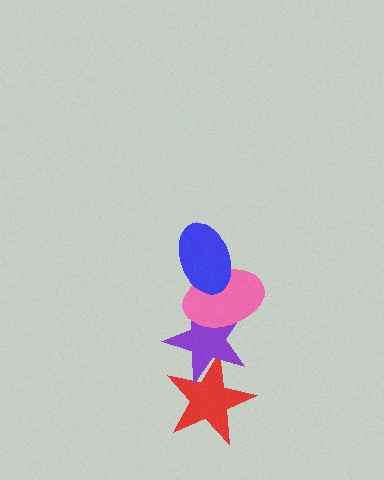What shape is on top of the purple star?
The pink ellipse is on top of the purple star.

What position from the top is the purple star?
The purple star is 3rd from the top.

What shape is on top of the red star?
The purple star is on top of the red star.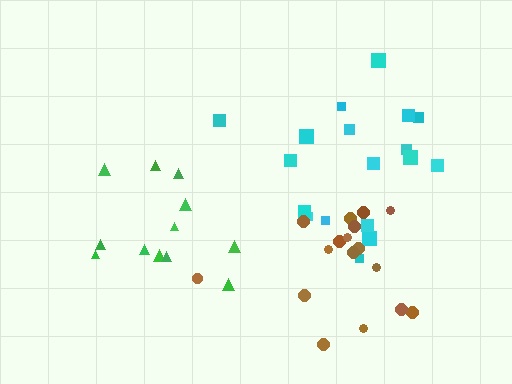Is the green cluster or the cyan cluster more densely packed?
Cyan.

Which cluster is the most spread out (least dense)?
Green.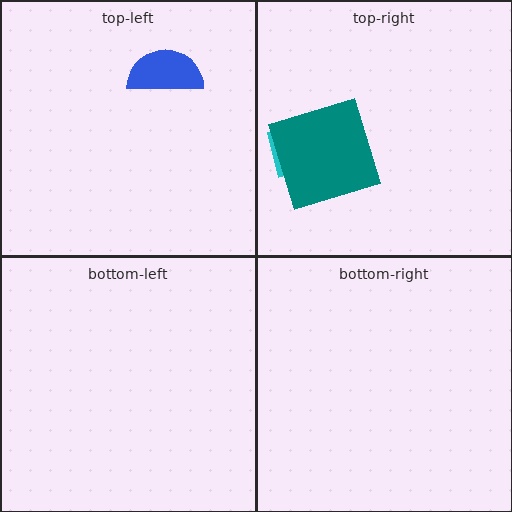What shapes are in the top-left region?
The blue semicircle.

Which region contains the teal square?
The top-right region.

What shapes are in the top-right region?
The cyan square, the teal square.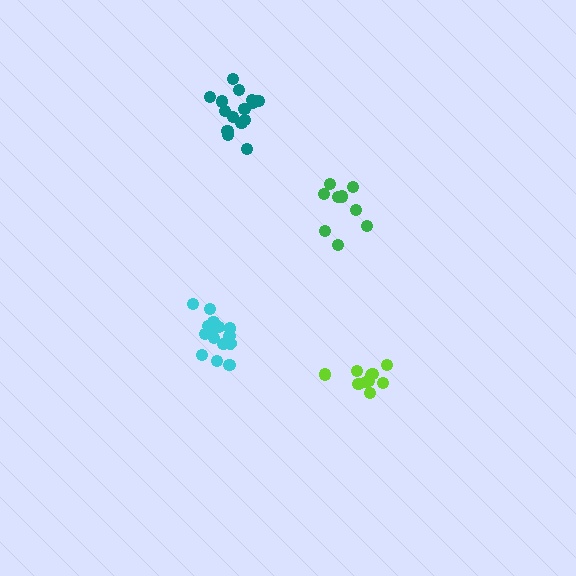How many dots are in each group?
Group 1: 15 dots, Group 2: 10 dots, Group 3: 15 dots, Group 4: 9 dots (49 total).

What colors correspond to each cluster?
The clusters are colored: teal, lime, cyan, green.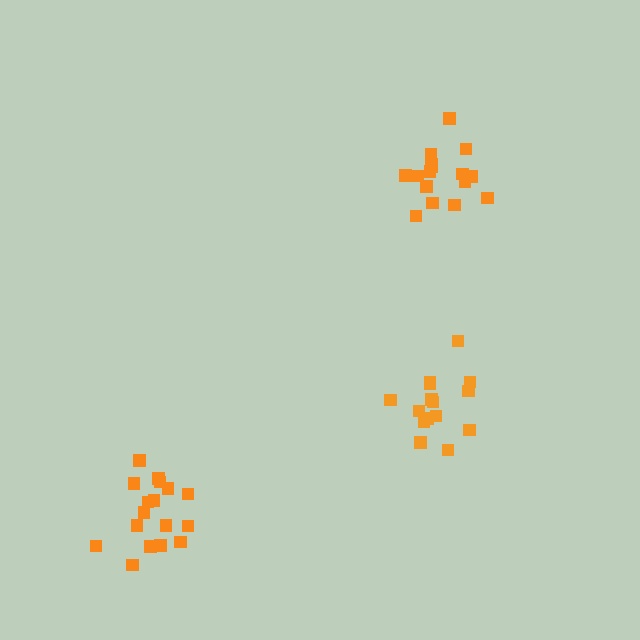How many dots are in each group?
Group 1: 17 dots, Group 2: 15 dots, Group 3: 17 dots (49 total).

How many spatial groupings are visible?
There are 3 spatial groupings.